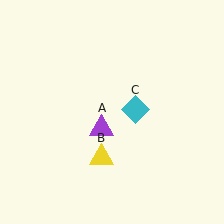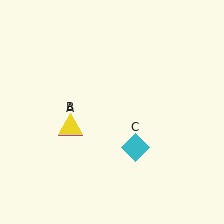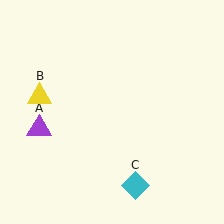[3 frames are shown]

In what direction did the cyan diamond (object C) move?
The cyan diamond (object C) moved down.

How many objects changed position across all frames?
3 objects changed position: purple triangle (object A), yellow triangle (object B), cyan diamond (object C).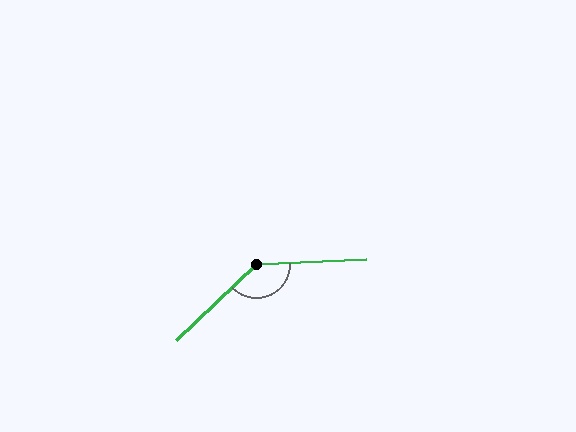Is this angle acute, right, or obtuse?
It is obtuse.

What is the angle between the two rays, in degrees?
Approximately 139 degrees.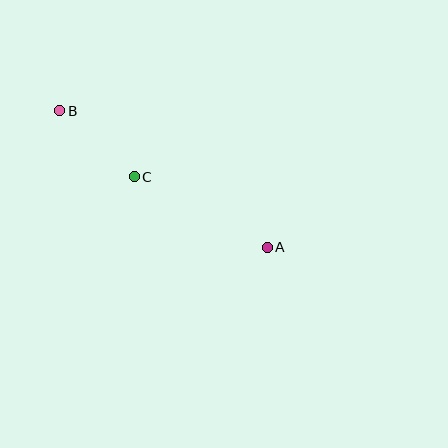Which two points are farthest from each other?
Points A and B are farthest from each other.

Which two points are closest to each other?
Points B and C are closest to each other.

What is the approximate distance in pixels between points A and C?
The distance between A and C is approximately 150 pixels.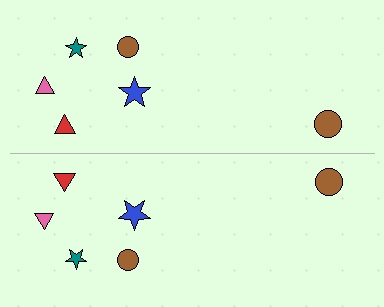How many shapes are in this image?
There are 12 shapes in this image.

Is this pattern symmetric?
Yes, this pattern has bilateral (reflection) symmetry.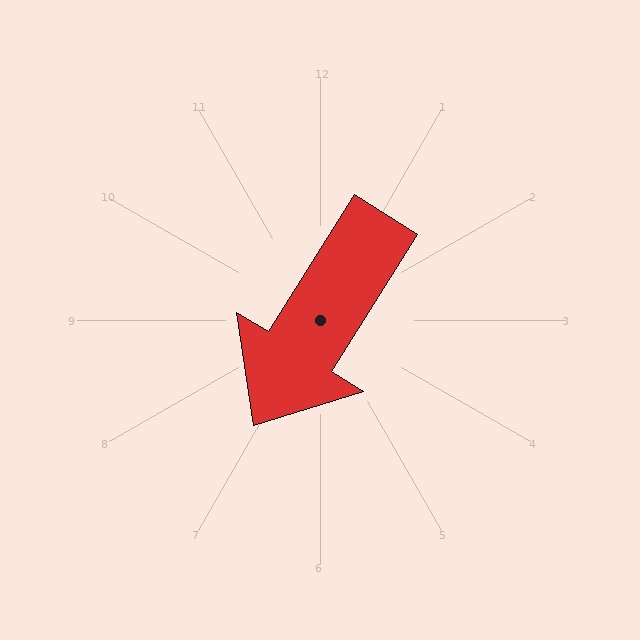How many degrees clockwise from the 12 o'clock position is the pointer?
Approximately 212 degrees.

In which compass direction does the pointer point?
Southwest.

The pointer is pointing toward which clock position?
Roughly 7 o'clock.